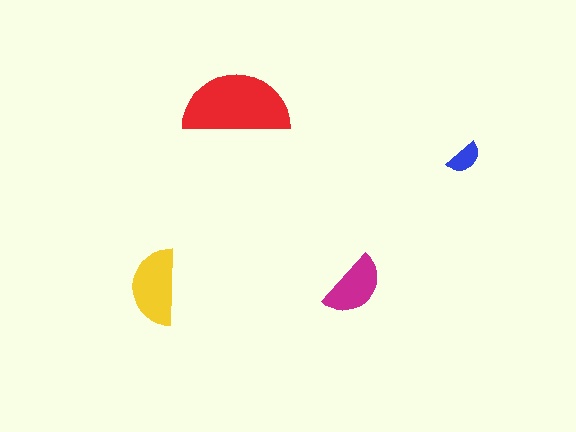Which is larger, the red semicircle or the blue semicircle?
The red one.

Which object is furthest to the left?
The yellow semicircle is leftmost.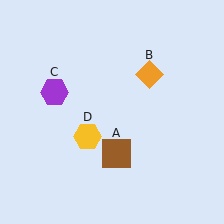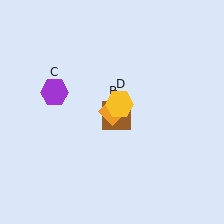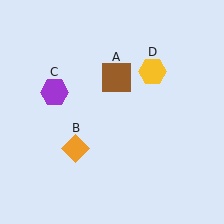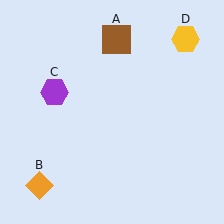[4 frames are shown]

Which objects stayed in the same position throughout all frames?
Purple hexagon (object C) remained stationary.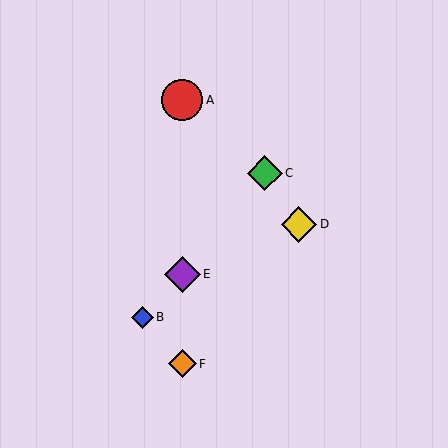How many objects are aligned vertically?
3 objects (A, E, F) are aligned vertically.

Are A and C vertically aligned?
No, A is at x≈182 and C is at x≈265.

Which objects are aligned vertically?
Objects A, E, F are aligned vertically.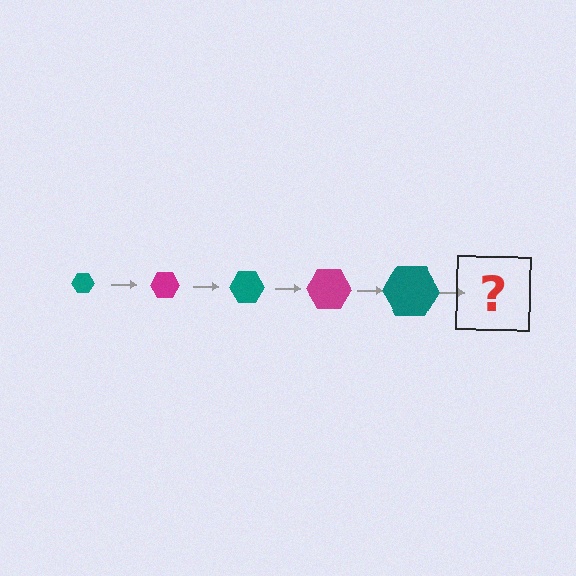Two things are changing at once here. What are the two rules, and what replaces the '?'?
The two rules are that the hexagon grows larger each step and the color cycles through teal and magenta. The '?' should be a magenta hexagon, larger than the previous one.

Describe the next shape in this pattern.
It should be a magenta hexagon, larger than the previous one.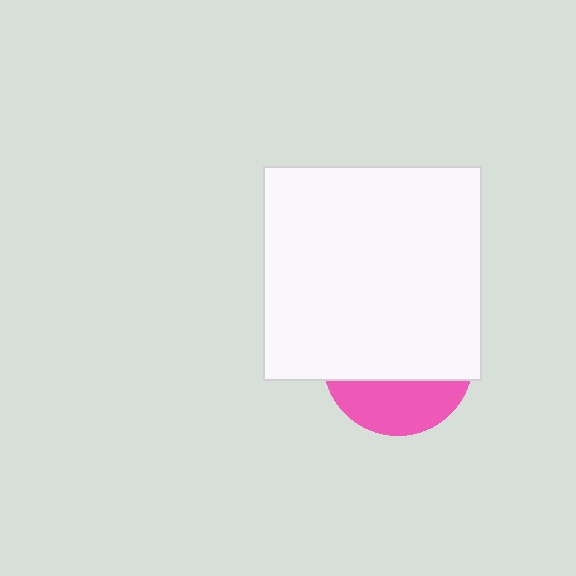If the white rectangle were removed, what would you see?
You would see the complete pink circle.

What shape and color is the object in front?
The object in front is a white rectangle.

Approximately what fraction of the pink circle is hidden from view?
Roughly 67% of the pink circle is hidden behind the white rectangle.